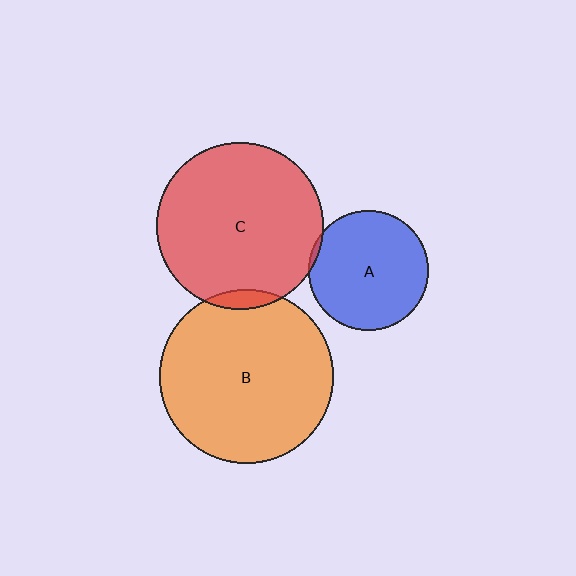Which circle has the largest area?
Circle B (orange).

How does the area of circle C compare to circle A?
Approximately 1.9 times.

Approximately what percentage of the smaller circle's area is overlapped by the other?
Approximately 5%.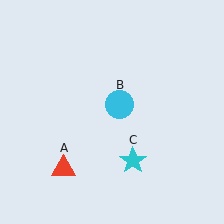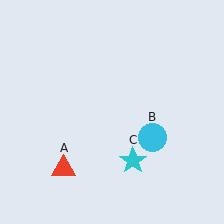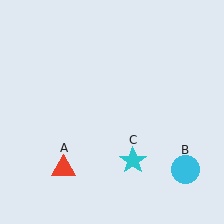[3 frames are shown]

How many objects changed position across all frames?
1 object changed position: cyan circle (object B).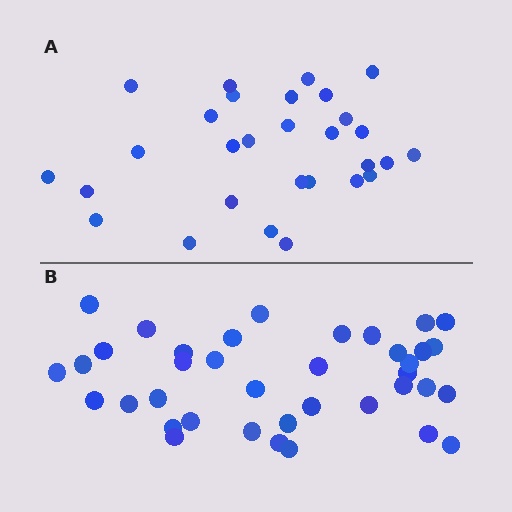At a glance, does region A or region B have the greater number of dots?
Region B (the bottom region) has more dots.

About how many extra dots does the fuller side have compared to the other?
Region B has roughly 8 or so more dots than region A.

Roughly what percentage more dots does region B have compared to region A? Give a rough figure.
About 30% more.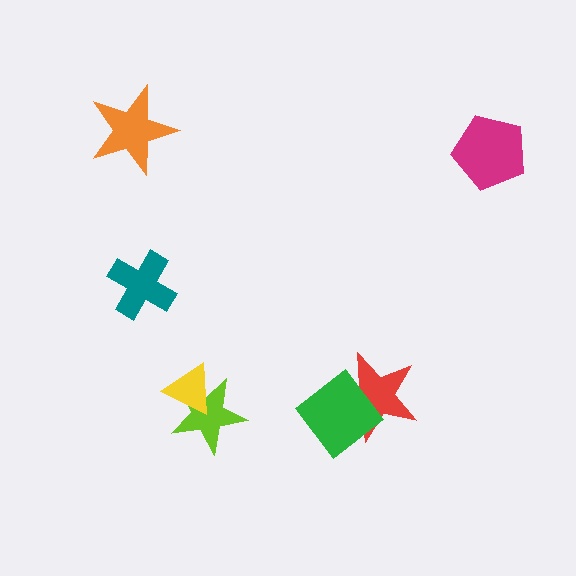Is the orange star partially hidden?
No, no other shape covers it.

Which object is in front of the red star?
The green diamond is in front of the red star.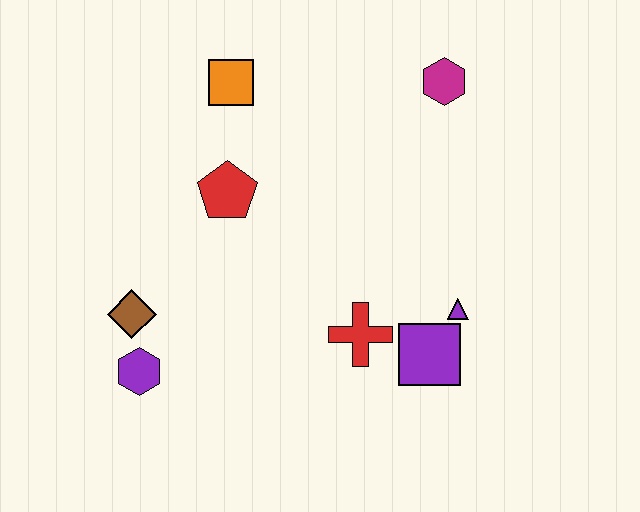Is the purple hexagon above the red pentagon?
No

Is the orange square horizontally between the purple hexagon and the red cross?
Yes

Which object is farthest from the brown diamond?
The magenta hexagon is farthest from the brown diamond.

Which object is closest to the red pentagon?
The orange square is closest to the red pentagon.